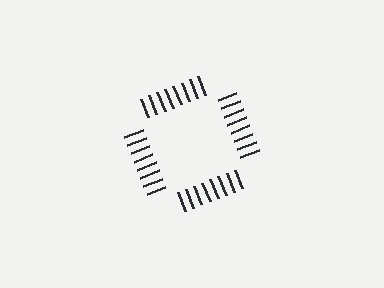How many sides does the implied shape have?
4 sides — the line-ends trace a square.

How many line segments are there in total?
32 — 8 along each of the 4 edges.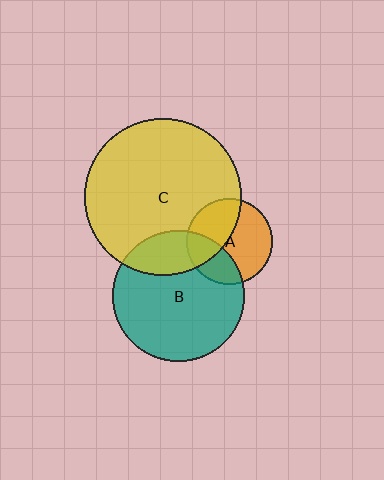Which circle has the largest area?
Circle C (yellow).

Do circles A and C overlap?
Yes.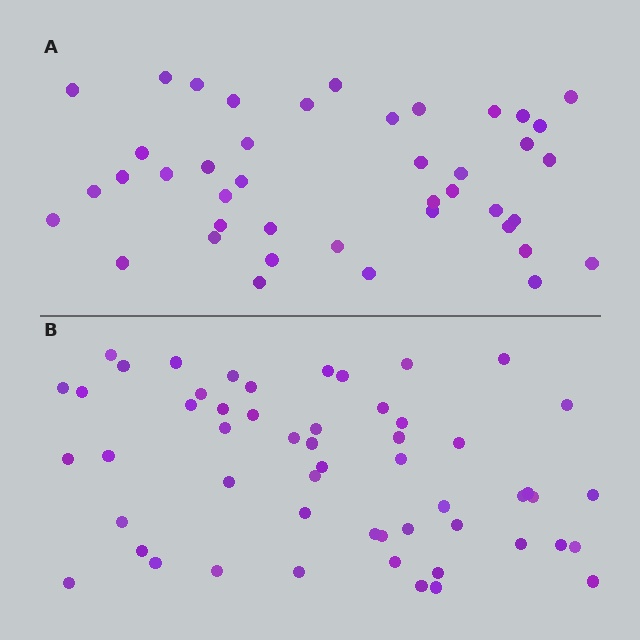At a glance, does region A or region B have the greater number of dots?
Region B (the bottom region) has more dots.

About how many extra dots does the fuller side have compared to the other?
Region B has roughly 12 or so more dots than region A.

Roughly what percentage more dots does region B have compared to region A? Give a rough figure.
About 30% more.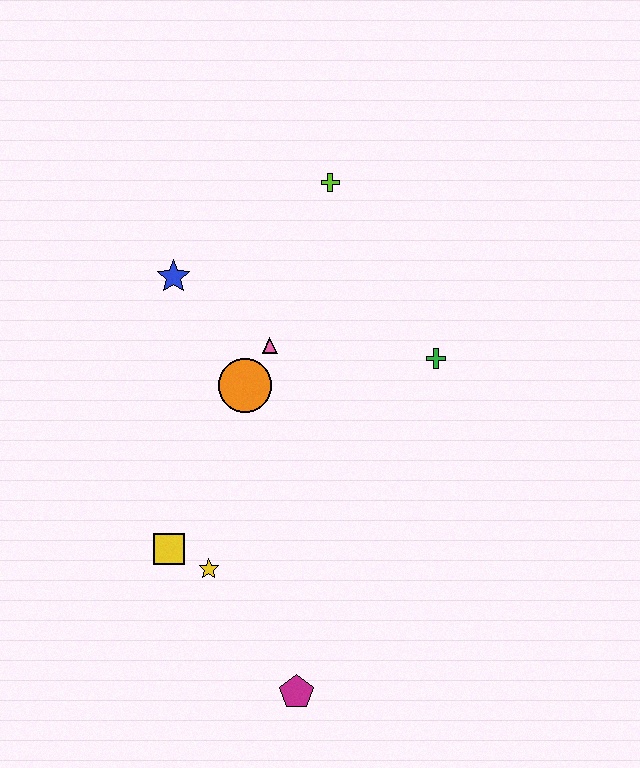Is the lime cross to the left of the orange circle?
No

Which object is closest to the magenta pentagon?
The yellow star is closest to the magenta pentagon.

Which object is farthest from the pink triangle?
The magenta pentagon is farthest from the pink triangle.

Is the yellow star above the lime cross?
No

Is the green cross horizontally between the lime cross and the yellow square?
No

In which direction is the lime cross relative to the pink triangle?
The lime cross is above the pink triangle.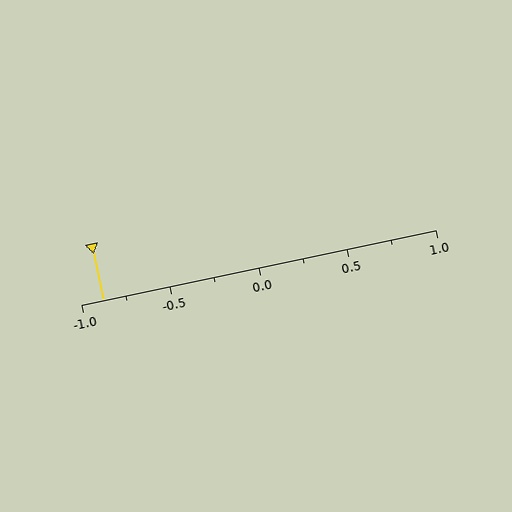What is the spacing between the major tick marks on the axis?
The major ticks are spaced 0.5 apart.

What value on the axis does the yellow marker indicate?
The marker indicates approximately -0.88.